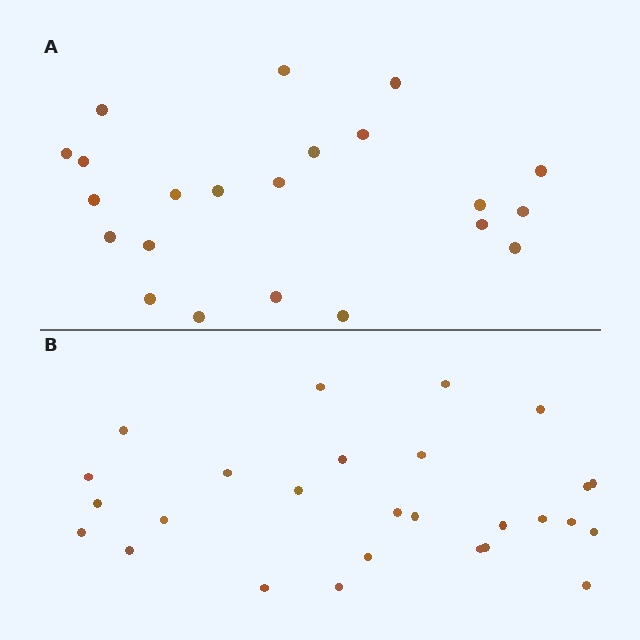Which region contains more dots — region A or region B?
Region B (the bottom region) has more dots.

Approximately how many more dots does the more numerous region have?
Region B has about 5 more dots than region A.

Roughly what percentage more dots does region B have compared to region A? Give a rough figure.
About 25% more.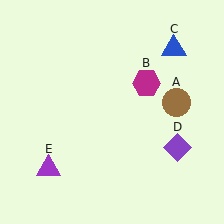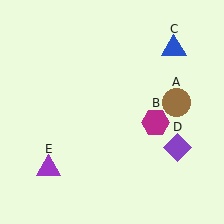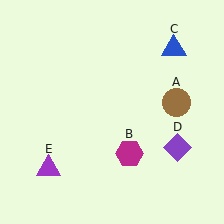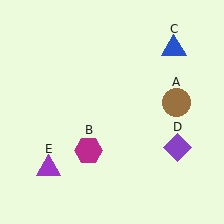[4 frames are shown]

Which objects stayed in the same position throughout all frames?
Brown circle (object A) and blue triangle (object C) and purple diamond (object D) and purple triangle (object E) remained stationary.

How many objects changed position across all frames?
1 object changed position: magenta hexagon (object B).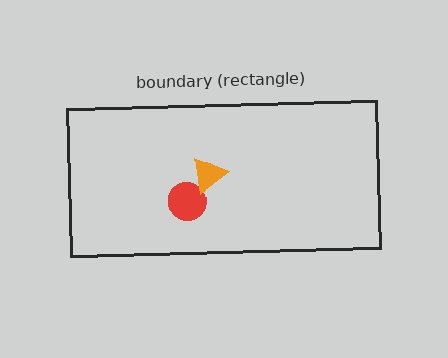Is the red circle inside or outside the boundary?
Inside.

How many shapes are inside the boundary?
2 inside, 0 outside.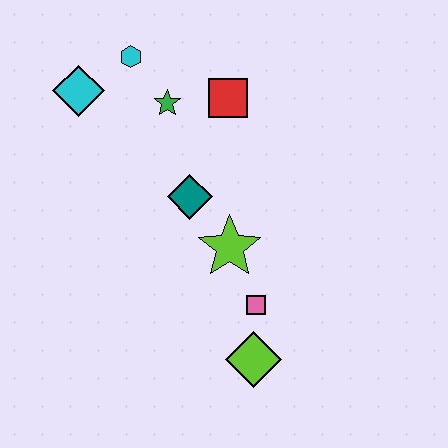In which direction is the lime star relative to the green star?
The lime star is below the green star.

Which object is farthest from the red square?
The lime diamond is farthest from the red square.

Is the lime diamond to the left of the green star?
No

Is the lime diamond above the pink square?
No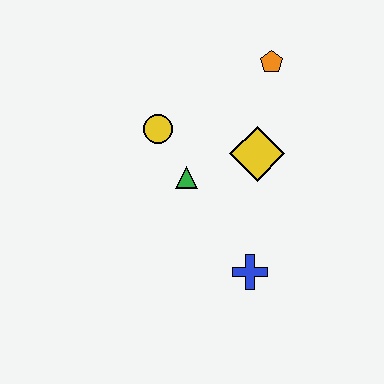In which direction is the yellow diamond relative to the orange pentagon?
The yellow diamond is below the orange pentagon.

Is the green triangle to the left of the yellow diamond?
Yes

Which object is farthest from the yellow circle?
The blue cross is farthest from the yellow circle.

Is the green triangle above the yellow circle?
No